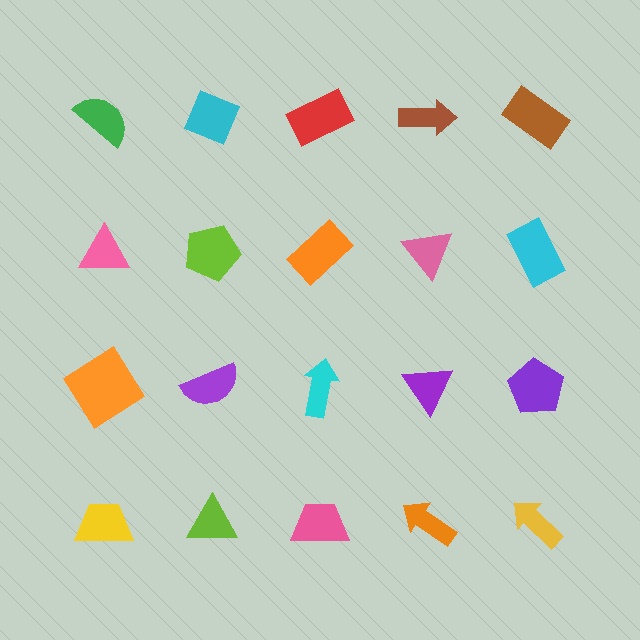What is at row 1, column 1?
A green semicircle.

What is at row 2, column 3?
An orange rectangle.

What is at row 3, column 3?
A cyan arrow.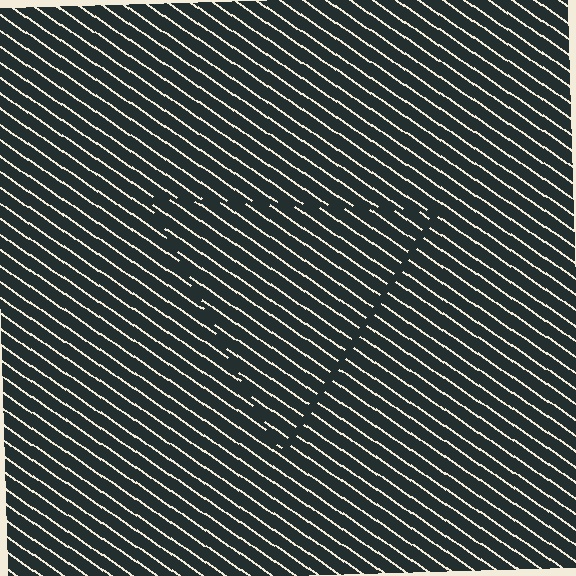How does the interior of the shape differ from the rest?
The interior of the shape contains the same grating, shifted by half a period — the contour is defined by the phase discontinuity where line-ends from the inner and outer gratings abut.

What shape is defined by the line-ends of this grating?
An illusory triangle. The interior of the shape contains the same grating, shifted by half a period — the contour is defined by the phase discontinuity where line-ends from the inner and outer gratings abut.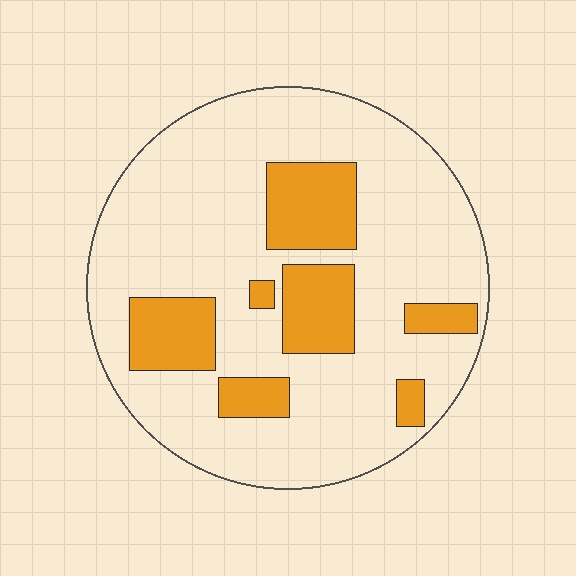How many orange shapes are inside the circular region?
7.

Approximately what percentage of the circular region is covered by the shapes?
Approximately 20%.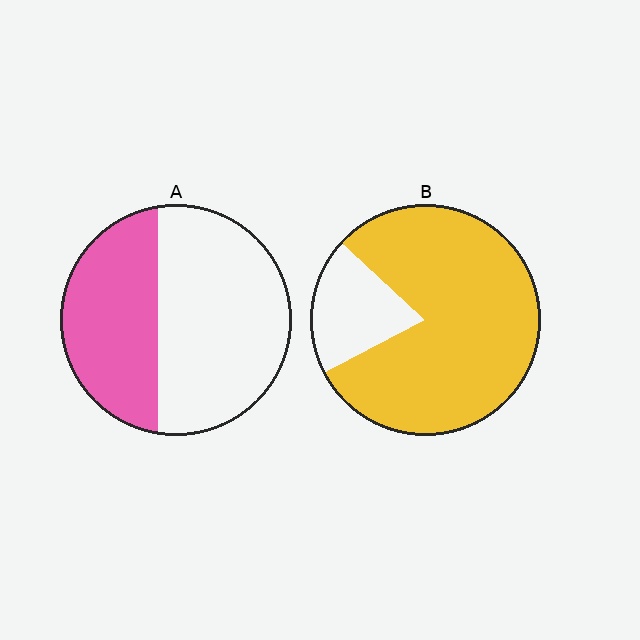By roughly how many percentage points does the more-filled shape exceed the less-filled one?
By roughly 40 percentage points (B over A).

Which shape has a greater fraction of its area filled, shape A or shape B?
Shape B.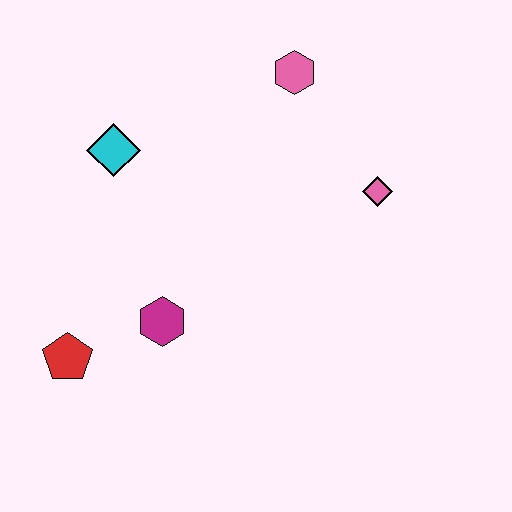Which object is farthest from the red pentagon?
The pink hexagon is farthest from the red pentagon.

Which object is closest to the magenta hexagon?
The red pentagon is closest to the magenta hexagon.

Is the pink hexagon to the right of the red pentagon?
Yes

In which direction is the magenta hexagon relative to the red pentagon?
The magenta hexagon is to the right of the red pentagon.